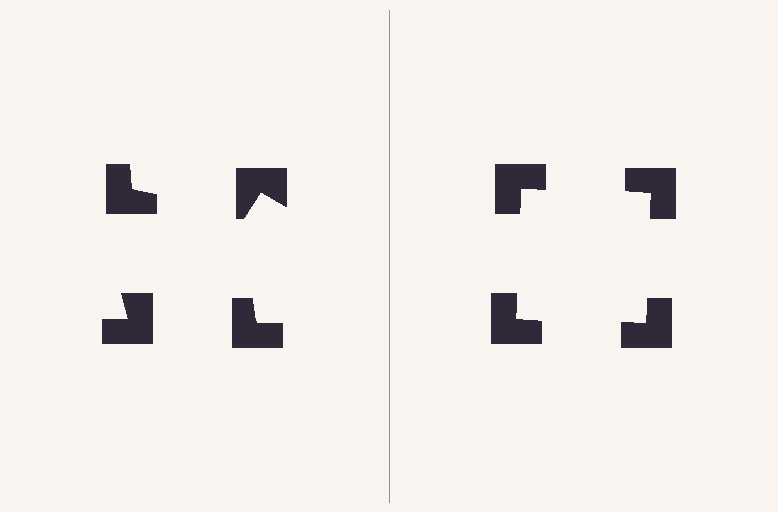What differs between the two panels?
The notched squares are positioned identically on both sides; only the wedge orientations differ. On the right they align to a square; on the left they are misaligned.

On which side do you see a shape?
An illusory square appears on the right side. On the left side the wedge cuts are rotated, so no coherent shape forms.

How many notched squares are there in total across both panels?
8 — 4 on each side.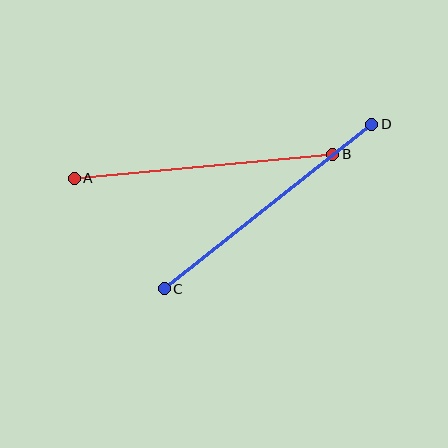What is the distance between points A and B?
The distance is approximately 260 pixels.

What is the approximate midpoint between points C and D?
The midpoint is at approximately (268, 207) pixels.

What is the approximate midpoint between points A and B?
The midpoint is at approximately (204, 166) pixels.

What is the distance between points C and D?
The distance is approximately 265 pixels.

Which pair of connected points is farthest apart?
Points C and D are farthest apart.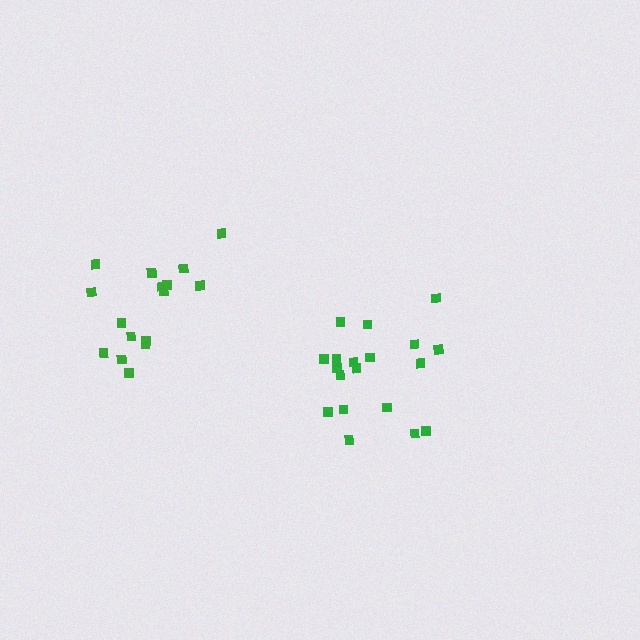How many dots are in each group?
Group 1: 19 dots, Group 2: 16 dots (35 total).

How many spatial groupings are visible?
There are 2 spatial groupings.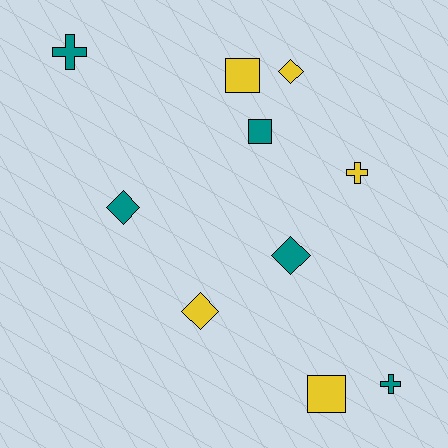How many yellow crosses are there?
There is 1 yellow cross.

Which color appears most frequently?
Teal, with 5 objects.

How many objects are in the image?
There are 10 objects.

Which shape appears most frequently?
Diamond, with 4 objects.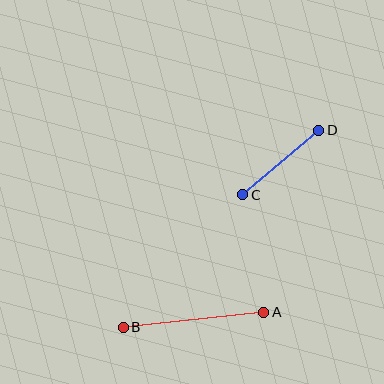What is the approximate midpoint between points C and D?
The midpoint is at approximately (281, 163) pixels.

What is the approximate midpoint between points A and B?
The midpoint is at approximately (194, 320) pixels.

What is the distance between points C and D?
The distance is approximately 99 pixels.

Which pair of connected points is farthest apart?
Points A and B are farthest apart.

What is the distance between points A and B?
The distance is approximately 142 pixels.